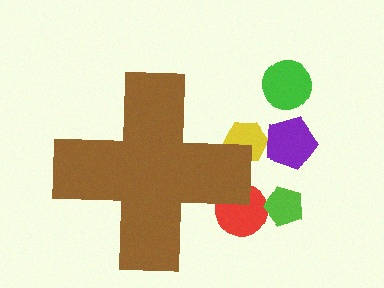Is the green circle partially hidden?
No, the green circle is fully visible.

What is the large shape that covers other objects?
A brown cross.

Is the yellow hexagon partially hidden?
Yes, the yellow hexagon is partially hidden behind the brown cross.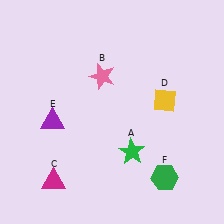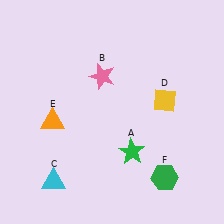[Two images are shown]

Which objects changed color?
C changed from magenta to cyan. E changed from purple to orange.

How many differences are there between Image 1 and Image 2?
There are 2 differences between the two images.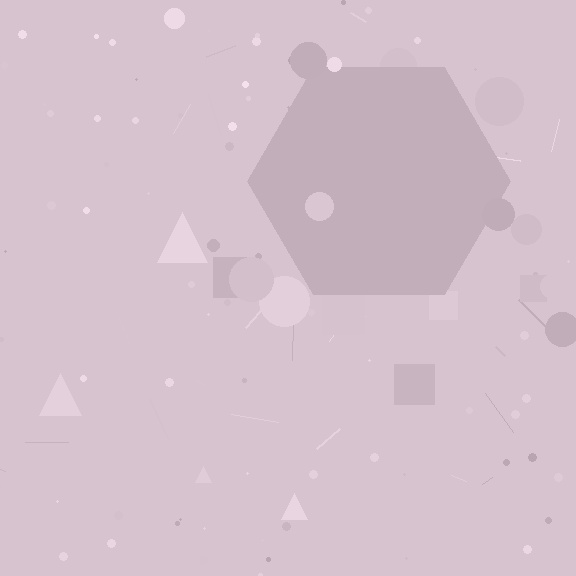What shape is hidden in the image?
A hexagon is hidden in the image.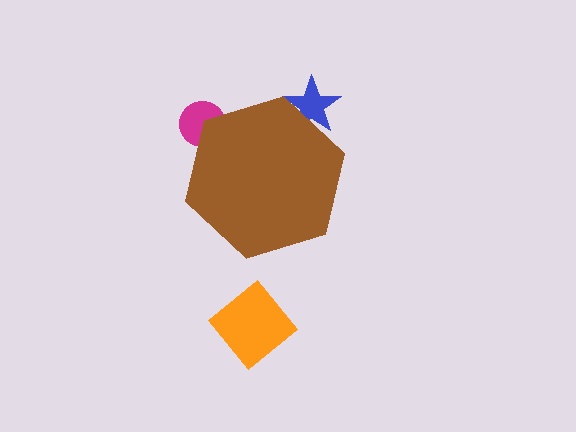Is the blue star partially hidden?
Yes, the blue star is partially hidden behind the brown hexagon.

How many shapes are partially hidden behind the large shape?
2 shapes are partially hidden.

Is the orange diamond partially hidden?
No, the orange diamond is fully visible.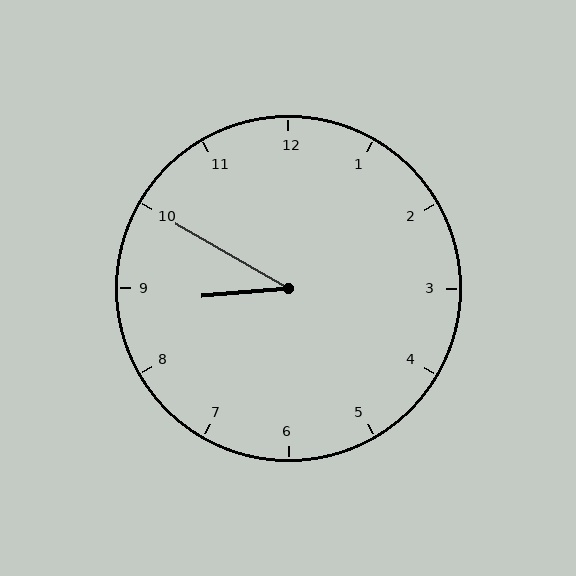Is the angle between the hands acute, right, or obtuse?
It is acute.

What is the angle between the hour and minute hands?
Approximately 35 degrees.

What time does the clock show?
8:50.